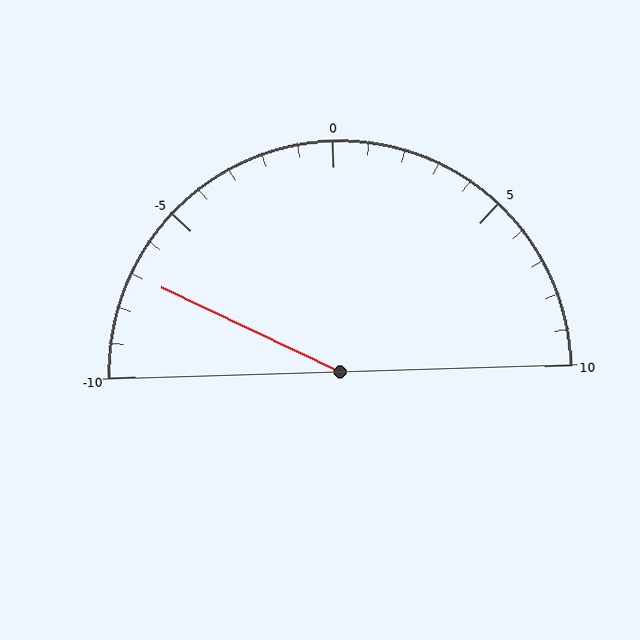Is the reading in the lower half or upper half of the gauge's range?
The reading is in the lower half of the range (-10 to 10).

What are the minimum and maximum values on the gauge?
The gauge ranges from -10 to 10.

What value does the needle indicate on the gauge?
The needle indicates approximately -7.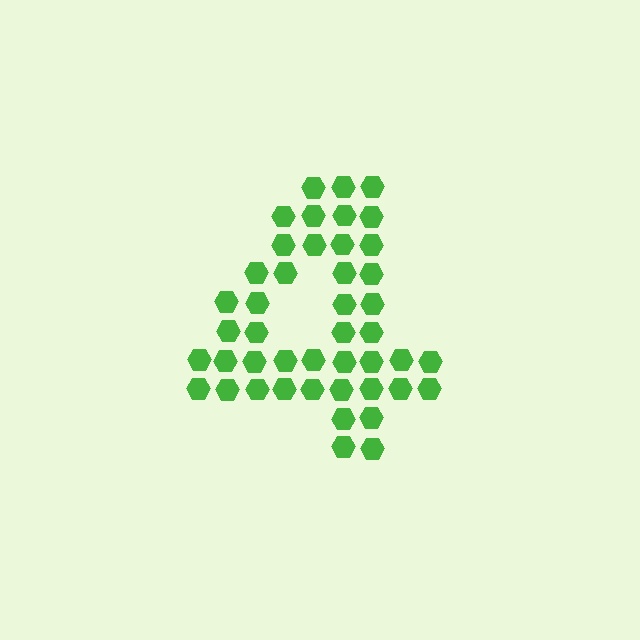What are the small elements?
The small elements are hexagons.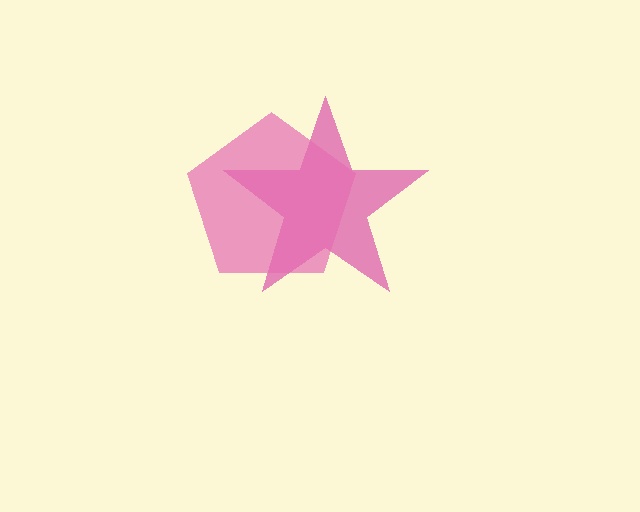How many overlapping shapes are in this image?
There are 2 overlapping shapes in the image.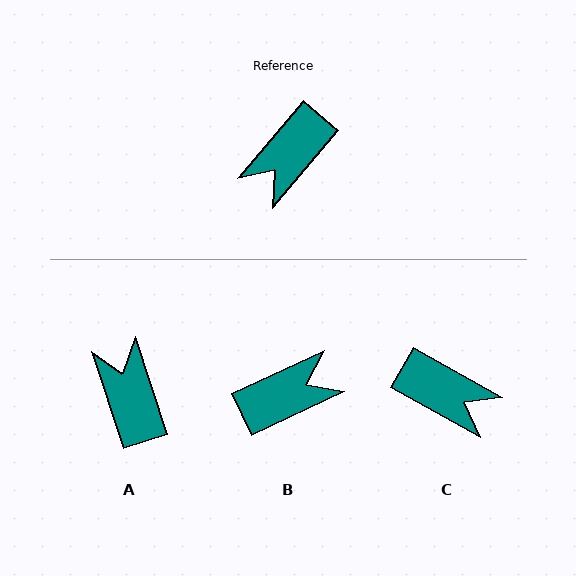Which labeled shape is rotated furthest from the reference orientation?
B, about 155 degrees away.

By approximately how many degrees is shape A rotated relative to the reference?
Approximately 122 degrees clockwise.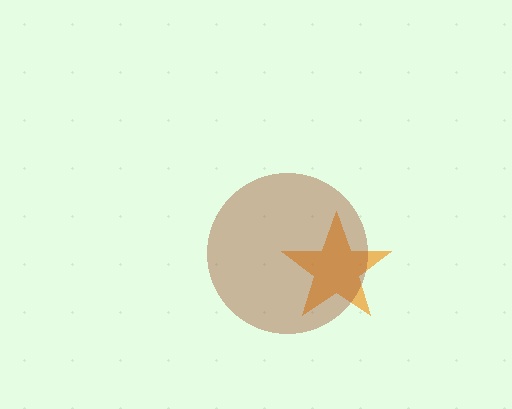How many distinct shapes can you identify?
There are 2 distinct shapes: an orange star, a brown circle.